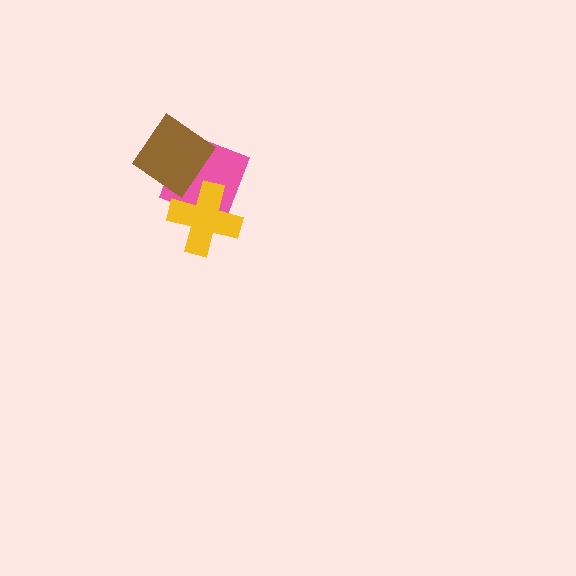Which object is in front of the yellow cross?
The brown diamond is in front of the yellow cross.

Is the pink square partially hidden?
Yes, it is partially covered by another shape.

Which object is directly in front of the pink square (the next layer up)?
The yellow cross is directly in front of the pink square.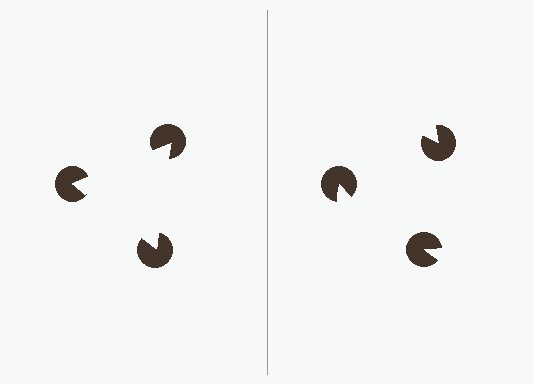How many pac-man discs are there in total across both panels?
6 — 3 on each side.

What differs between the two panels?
The pac-man discs are positioned identically on both sides; only the wedge orientations differ. On the left they align to a triangle; on the right they are misaligned.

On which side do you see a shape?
An illusory triangle appears on the left side. On the right side the wedge cuts are rotated, so no coherent shape forms.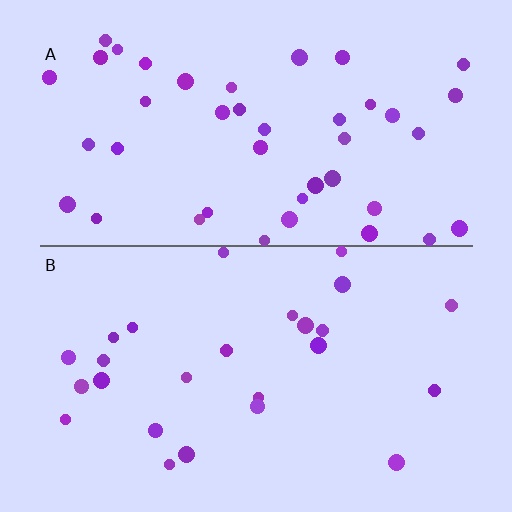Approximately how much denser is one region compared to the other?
Approximately 1.7× — region A over region B.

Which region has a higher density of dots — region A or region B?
A (the top).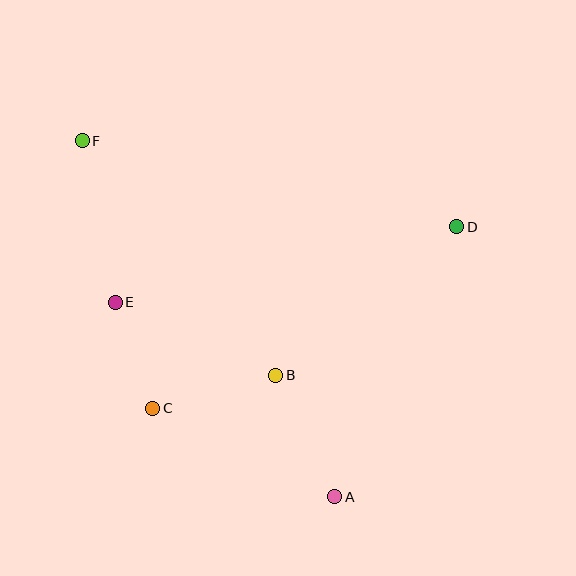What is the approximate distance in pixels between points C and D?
The distance between C and D is approximately 354 pixels.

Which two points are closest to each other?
Points C and E are closest to each other.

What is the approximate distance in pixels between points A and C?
The distance between A and C is approximately 203 pixels.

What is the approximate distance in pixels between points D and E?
The distance between D and E is approximately 350 pixels.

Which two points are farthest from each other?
Points A and F are farthest from each other.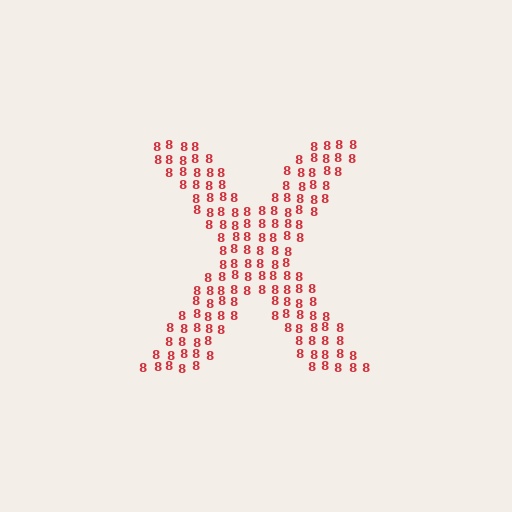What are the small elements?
The small elements are digit 8's.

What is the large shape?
The large shape is the letter X.